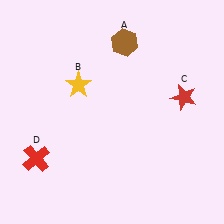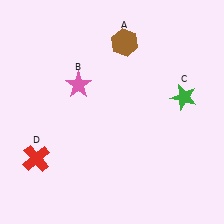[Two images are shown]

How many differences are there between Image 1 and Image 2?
There are 2 differences between the two images.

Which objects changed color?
B changed from yellow to pink. C changed from red to green.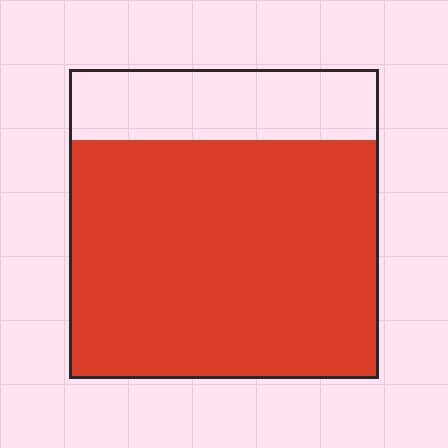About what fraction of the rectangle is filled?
About three quarters (3/4).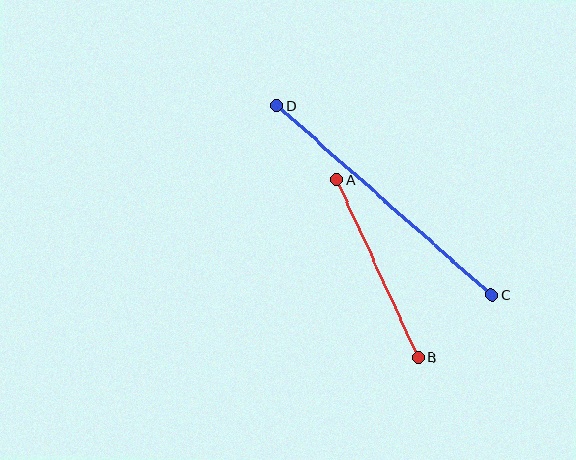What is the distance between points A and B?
The distance is approximately 196 pixels.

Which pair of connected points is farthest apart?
Points C and D are farthest apart.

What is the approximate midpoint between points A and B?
The midpoint is at approximately (377, 268) pixels.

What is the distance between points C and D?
The distance is approximately 286 pixels.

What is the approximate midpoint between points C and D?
The midpoint is at approximately (384, 200) pixels.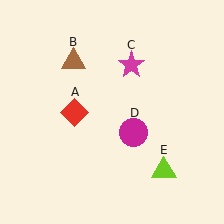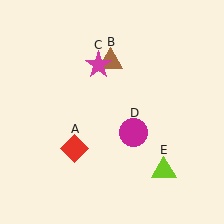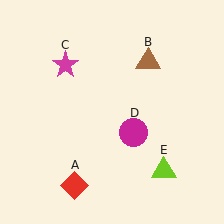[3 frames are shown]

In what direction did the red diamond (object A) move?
The red diamond (object A) moved down.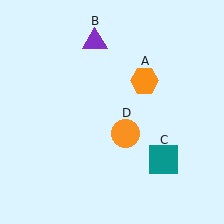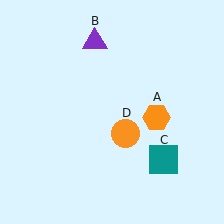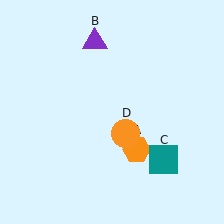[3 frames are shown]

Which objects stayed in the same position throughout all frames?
Purple triangle (object B) and teal square (object C) and orange circle (object D) remained stationary.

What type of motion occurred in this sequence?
The orange hexagon (object A) rotated clockwise around the center of the scene.